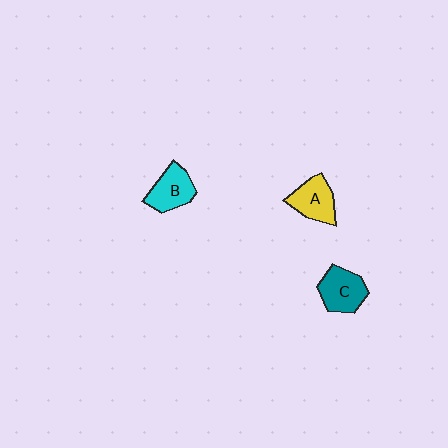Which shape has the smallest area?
Shape B (cyan).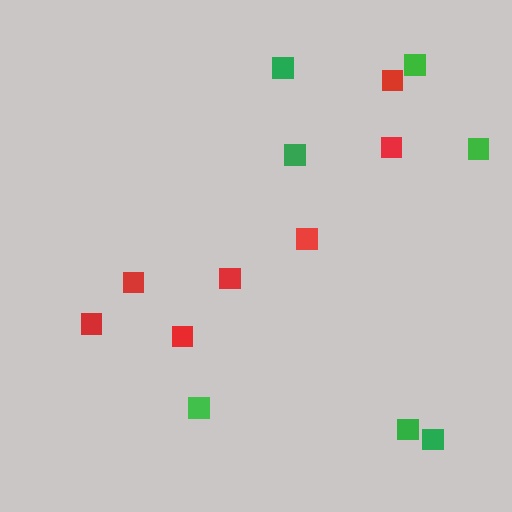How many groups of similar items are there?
There are 2 groups: one group of green squares (7) and one group of red squares (7).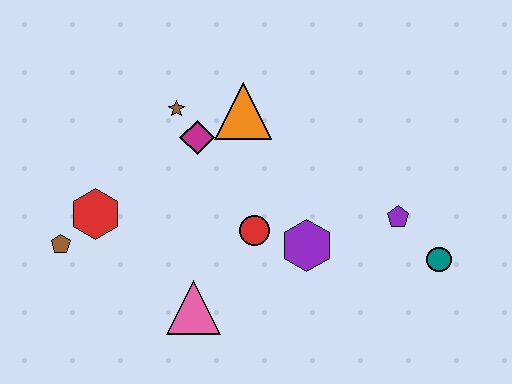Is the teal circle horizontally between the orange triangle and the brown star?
No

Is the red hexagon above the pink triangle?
Yes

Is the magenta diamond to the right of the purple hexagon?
No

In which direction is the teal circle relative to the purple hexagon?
The teal circle is to the right of the purple hexagon.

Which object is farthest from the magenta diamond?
The teal circle is farthest from the magenta diamond.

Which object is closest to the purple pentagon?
The teal circle is closest to the purple pentagon.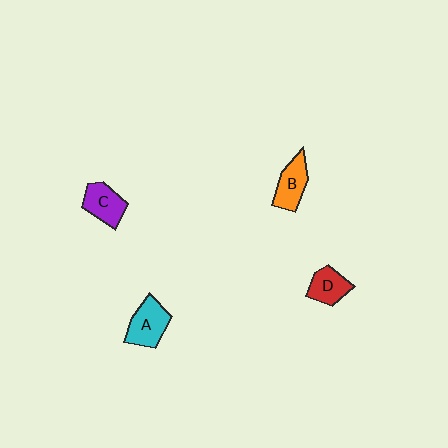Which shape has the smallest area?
Shape D (red).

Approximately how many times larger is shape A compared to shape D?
Approximately 1.3 times.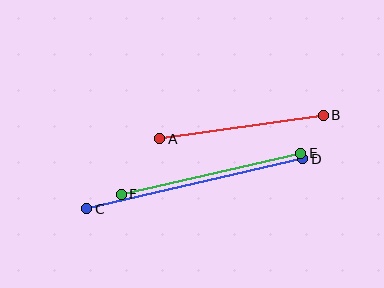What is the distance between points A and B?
The distance is approximately 165 pixels.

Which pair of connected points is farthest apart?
Points C and D are farthest apart.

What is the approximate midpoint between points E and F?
The midpoint is at approximately (211, 174) pixels.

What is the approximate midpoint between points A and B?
The midpoint is at approximately (241, 127) pixels.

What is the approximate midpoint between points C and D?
The midpoint is at approximately (195, 184) pixels.